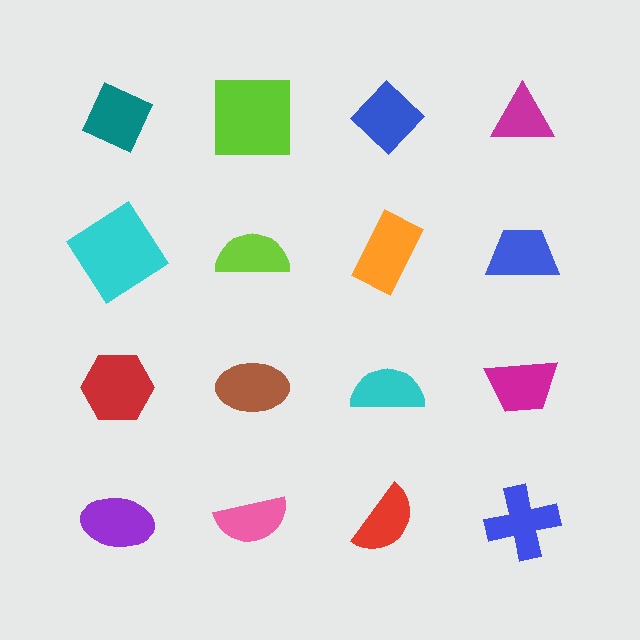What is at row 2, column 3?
An orange rectangle.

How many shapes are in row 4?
4 shapes.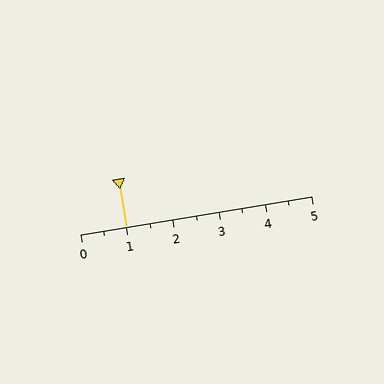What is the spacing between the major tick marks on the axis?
The major ticks are spaced 1 apart.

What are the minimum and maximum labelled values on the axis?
The axis runs from 0 to 5.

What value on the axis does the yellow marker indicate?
The marker indicates approximately 1.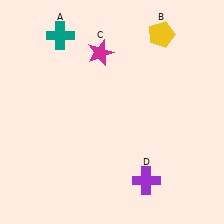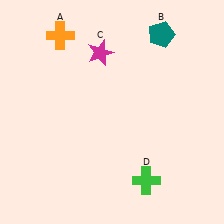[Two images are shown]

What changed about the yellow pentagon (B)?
In Image 1, B is yellow. In Image 2, it changed to teal.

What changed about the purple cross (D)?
In Image 1, D is purple. In Image 2, it changed to green.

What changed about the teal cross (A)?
In Image 1, A is teal. In Image 2, it changed to orange.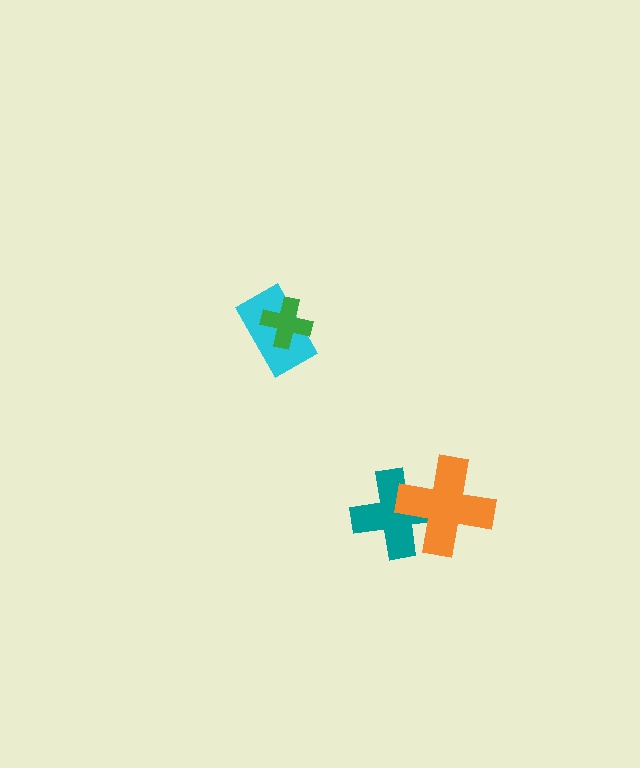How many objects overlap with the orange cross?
1 object overlaps with the orange cross.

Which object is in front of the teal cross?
The orange cross is in front of the teal cross.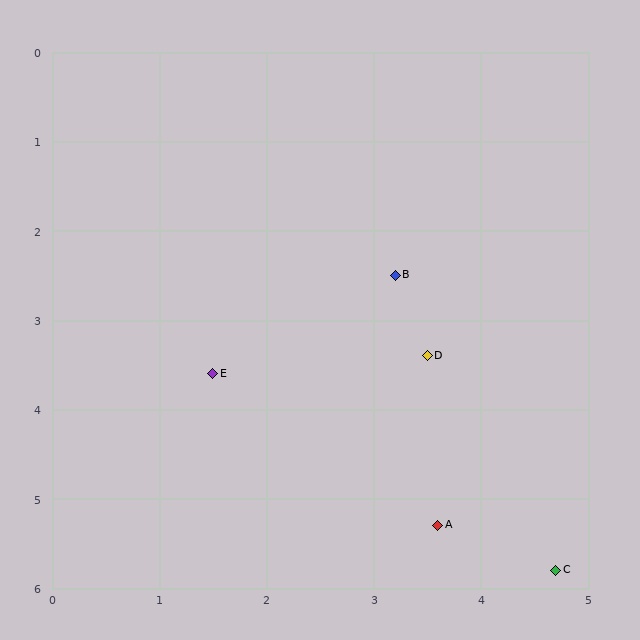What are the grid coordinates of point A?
Point A is at approximately (3.6, 5.3).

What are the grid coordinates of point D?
Point D is at approximately (3.5, 3.4).